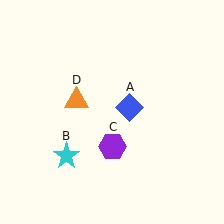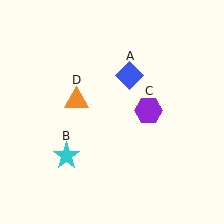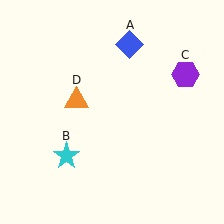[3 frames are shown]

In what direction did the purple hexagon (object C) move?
The purple hexagon (object C) moved up and to the right.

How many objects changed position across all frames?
2 objects changed position: blue diamond (object A), purple hexagon (object C).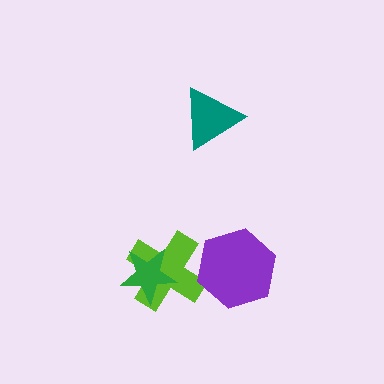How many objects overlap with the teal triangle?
0 objects overlap with the teal triangle.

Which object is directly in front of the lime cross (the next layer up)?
The green star is directly in front of the lime cross.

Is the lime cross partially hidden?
Yes, it is partially covered by another shape.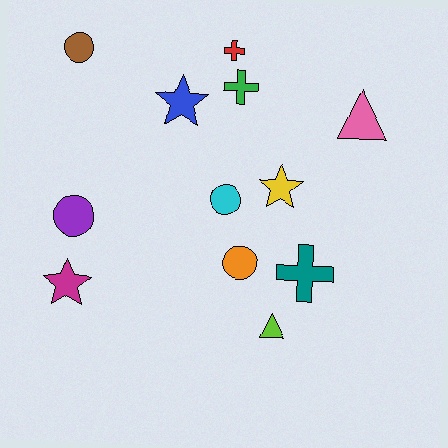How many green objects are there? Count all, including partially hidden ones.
There is 1 green object.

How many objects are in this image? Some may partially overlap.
There are 12 objects.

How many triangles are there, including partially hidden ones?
There are 2 triangles.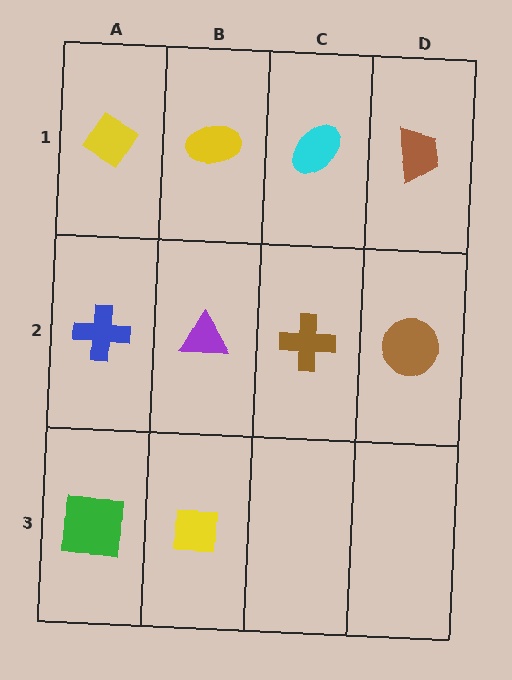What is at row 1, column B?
A yellow ellipse.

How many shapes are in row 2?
4 shapes.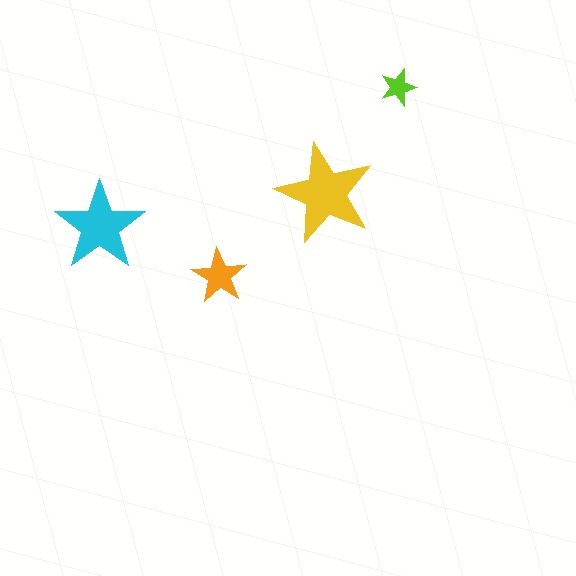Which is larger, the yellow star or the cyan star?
The yellow one.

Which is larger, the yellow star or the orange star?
The yellow one.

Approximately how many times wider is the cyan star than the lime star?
About 2.5 times wider.